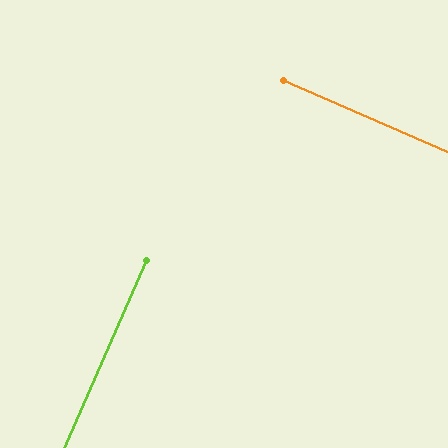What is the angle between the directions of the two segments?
Approximately 90 degrees.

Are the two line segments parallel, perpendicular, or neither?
Perpendicular — they meet at approximately 90°.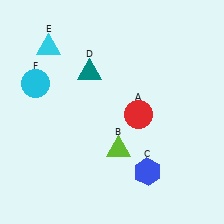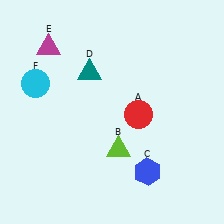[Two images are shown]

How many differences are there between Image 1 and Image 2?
There is 1 difference between the two images.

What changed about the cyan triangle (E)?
In Image 1, E is cyan. In Image 2, it changed to magenta.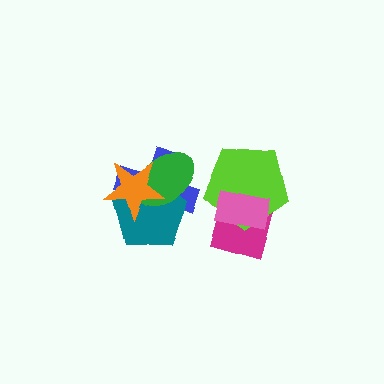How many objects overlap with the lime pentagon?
2 objects overlap with the lime pentagon.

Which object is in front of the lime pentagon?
The pink rectangle is in front of the lime pentagon.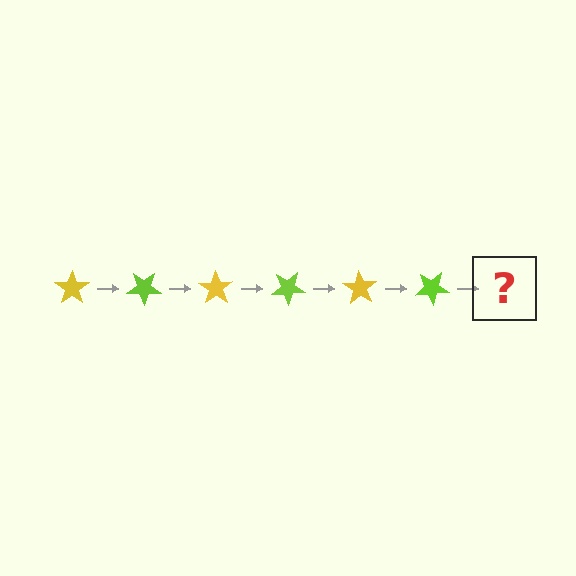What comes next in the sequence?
The next element should be a yellow star, rotated 210 degrees from the start.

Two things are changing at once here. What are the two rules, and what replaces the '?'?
The two rules are that it rotates 35 degrees each step and the color cycles through yellow and lime. The '?' should be a yellow star, rotated 210 degrees from the start.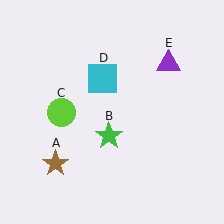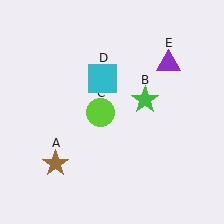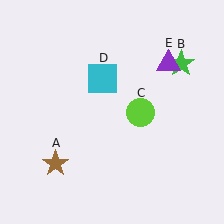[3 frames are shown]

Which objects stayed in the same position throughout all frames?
Brown star (object A) and cyan square (object D) and purple triangle (object E) remained stationary.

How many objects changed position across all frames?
2 objects changed position: green star (object B), lime circle (object C).